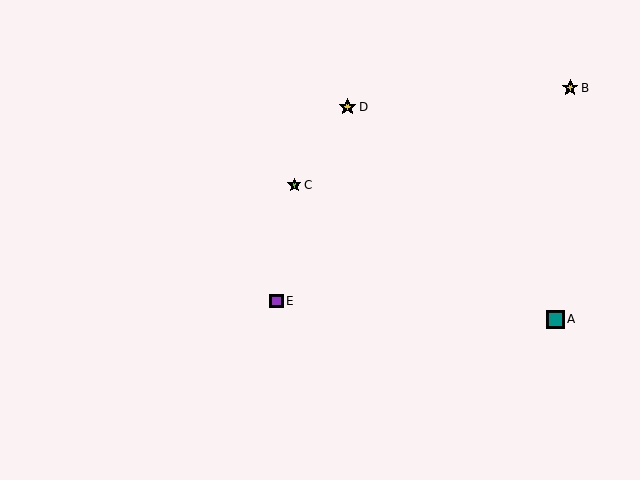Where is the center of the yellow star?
The center of the yellow star is at (570, 88).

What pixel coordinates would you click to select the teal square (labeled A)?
Click at (555, 319) to select the teal square A.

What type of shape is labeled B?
Shape B is a yellow star.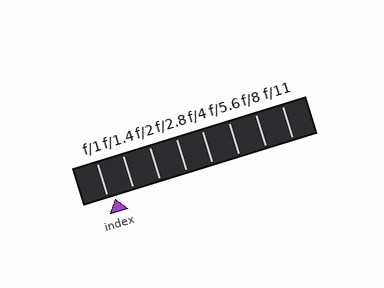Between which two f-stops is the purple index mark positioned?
The index mark is between f/1 and f/1.4.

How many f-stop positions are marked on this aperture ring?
There are 8 f-stop positions marked.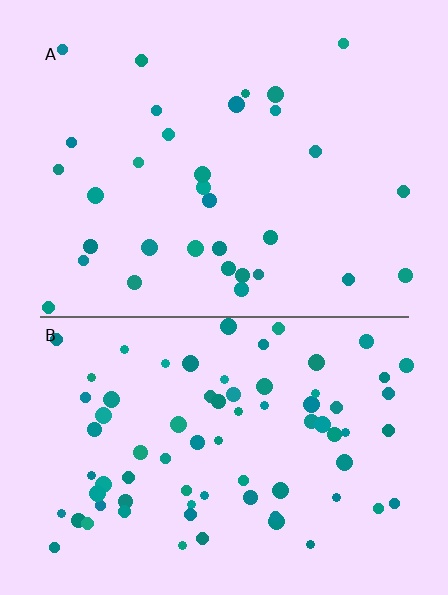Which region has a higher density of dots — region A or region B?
B (the bottom).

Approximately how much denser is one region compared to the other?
Approximately 2.3× — region B over region A.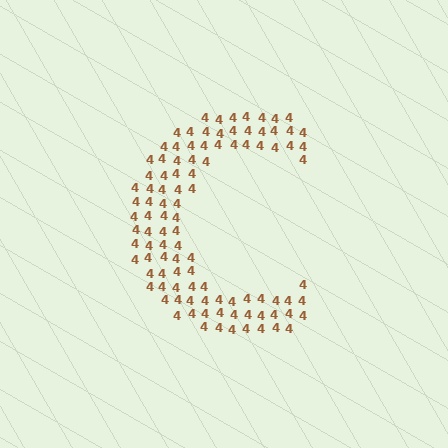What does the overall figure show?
The overall figure shows the letter C.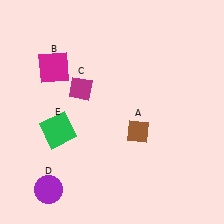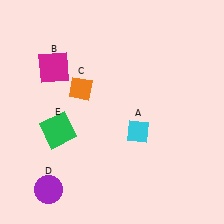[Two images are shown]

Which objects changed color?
A changed from brown to cyan. C changed from magenta to orange.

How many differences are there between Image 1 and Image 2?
There are 2 differences between the two images.